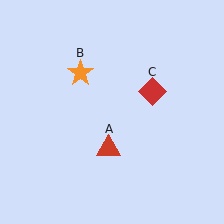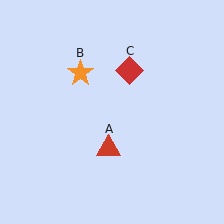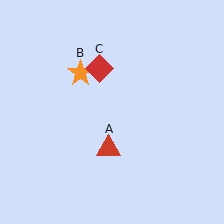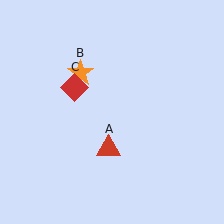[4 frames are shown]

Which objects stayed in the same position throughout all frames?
Red triangle (object A) and orange star (object B) remained stationary.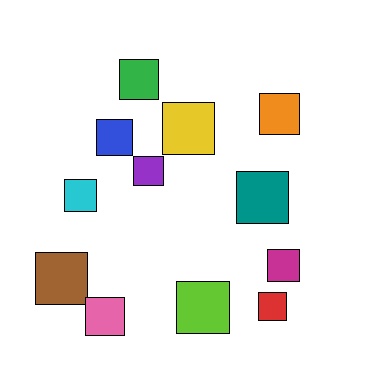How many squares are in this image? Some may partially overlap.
There are 12 squares.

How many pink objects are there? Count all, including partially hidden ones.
There is 1 pink object.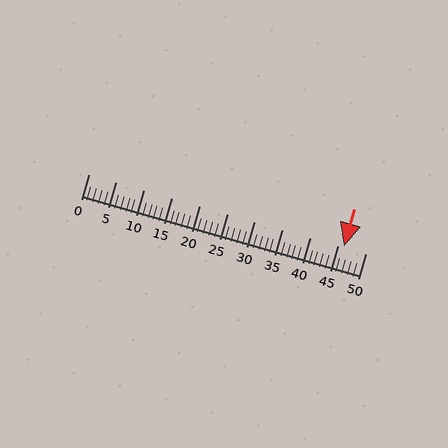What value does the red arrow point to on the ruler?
The red arrow points to approximately 46.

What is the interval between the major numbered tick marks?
The major tick marks are spaced 5 units apart.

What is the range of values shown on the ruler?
The ruler shows values from 0 to 50.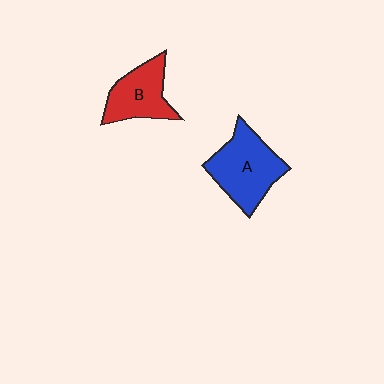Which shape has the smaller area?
Shape B (red).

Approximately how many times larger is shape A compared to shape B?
Approximately 1.3 times.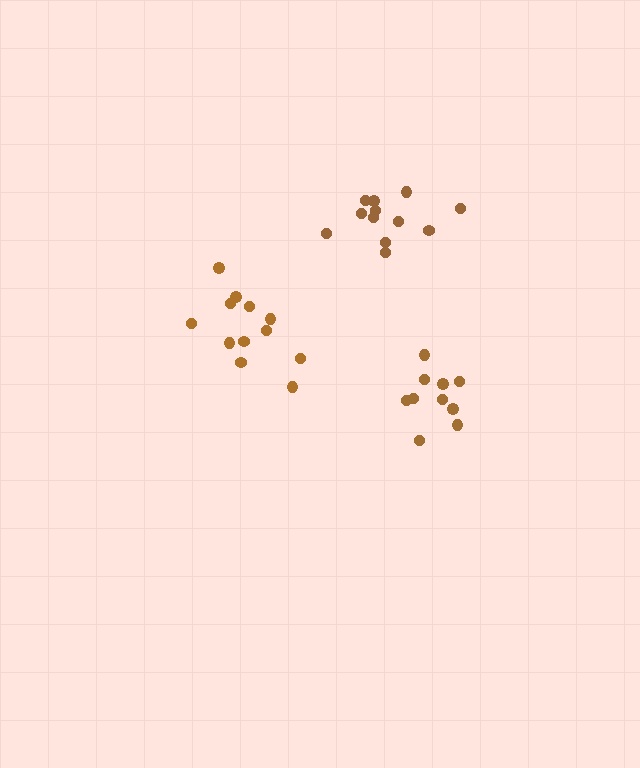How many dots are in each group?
Group 1: 12 dots, Group 2: 12 dots, Group 3: 10 dots (34 total).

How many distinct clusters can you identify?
There are 3 distinct clusters.